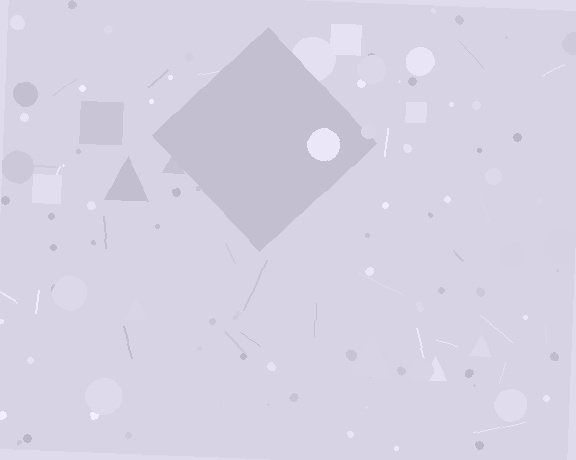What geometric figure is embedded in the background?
A diamond is embedded in the background.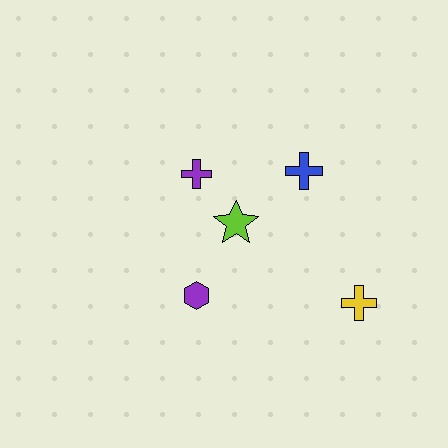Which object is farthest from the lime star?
The yellow cross is farthest from the lime star.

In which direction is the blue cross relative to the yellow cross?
The blue cross is above the yellow cross.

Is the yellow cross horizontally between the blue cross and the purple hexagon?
No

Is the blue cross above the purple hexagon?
Yes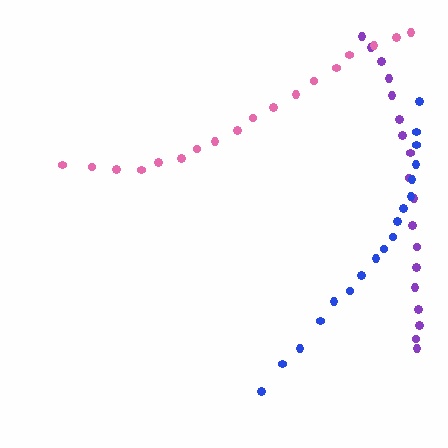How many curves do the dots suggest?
There are 3 distinct paths.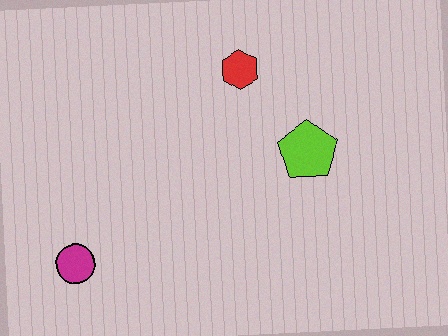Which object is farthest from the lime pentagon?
The magenta circle is farthest from the lime pentagon.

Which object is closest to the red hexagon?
The lime pentagon is closest to the red hexagon.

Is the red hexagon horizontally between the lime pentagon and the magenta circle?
Yes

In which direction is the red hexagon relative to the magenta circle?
The red hexagon is above the magenta circle.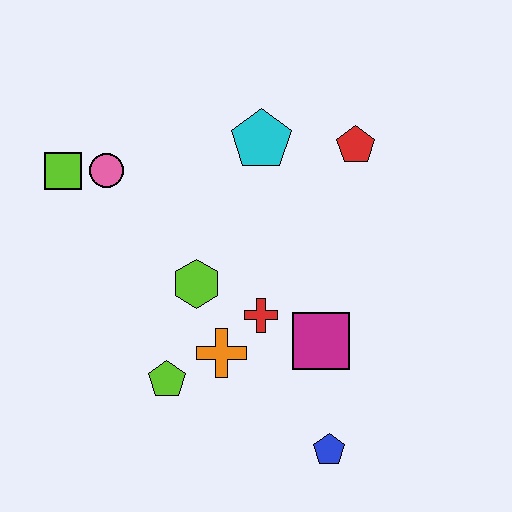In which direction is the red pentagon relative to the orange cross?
The red pentagon is above the orange cross.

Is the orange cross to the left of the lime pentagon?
No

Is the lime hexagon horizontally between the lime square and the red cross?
Yes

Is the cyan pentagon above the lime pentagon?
Yes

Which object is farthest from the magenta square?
The lime square is farthest from the magenta square.